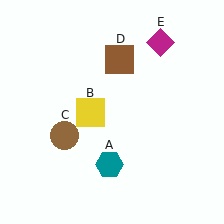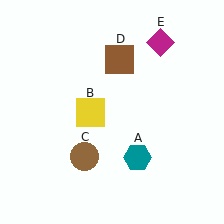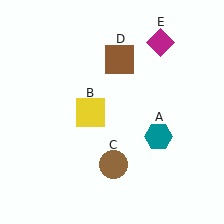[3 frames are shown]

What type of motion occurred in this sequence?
The teal hexagon (object A), brown circle (object C) rotated counterclockwise around the center of the scene.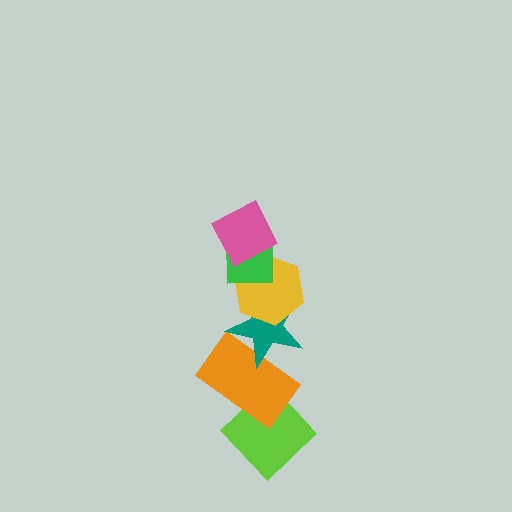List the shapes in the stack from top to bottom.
From top to bottom: the pink diamond, the green square, the yellow hexagon, the teal star, the orange rectangle, the lime diamond.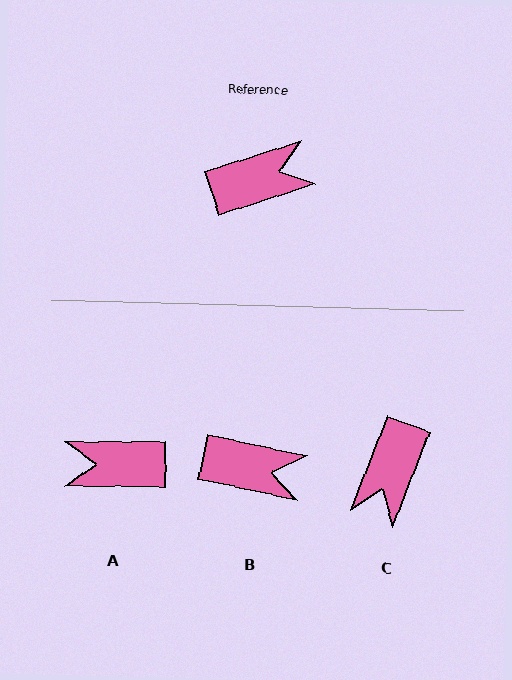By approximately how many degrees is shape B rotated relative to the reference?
Approximately 30 degrees clockwise.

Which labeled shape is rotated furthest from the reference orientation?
A, about 162 degrees away.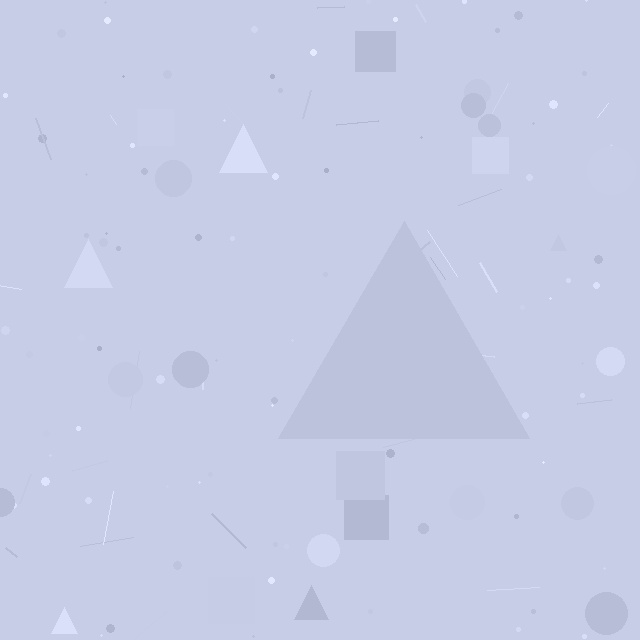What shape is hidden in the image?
A triangle is hidden in the image.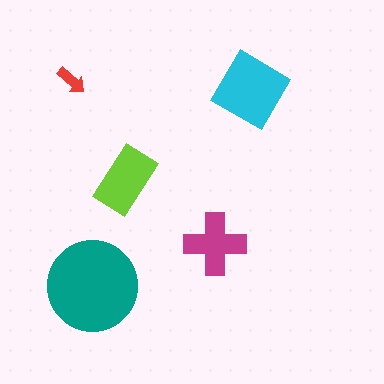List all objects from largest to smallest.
The teal circle, the cyan diamond, the lime rectangle, the magenta cross, the red arrow.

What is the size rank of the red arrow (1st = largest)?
5th.